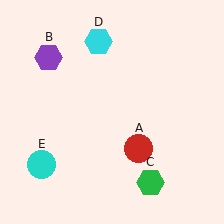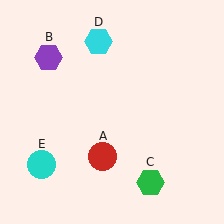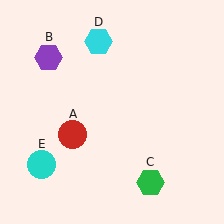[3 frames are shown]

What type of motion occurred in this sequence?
The red circle (object A) rotated clockwise around the center of the scene.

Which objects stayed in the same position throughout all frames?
Purple hexagon (object B) and green hexagon (object C) and cyan hexagon (object D) and cyan circle (object E) remained stationary.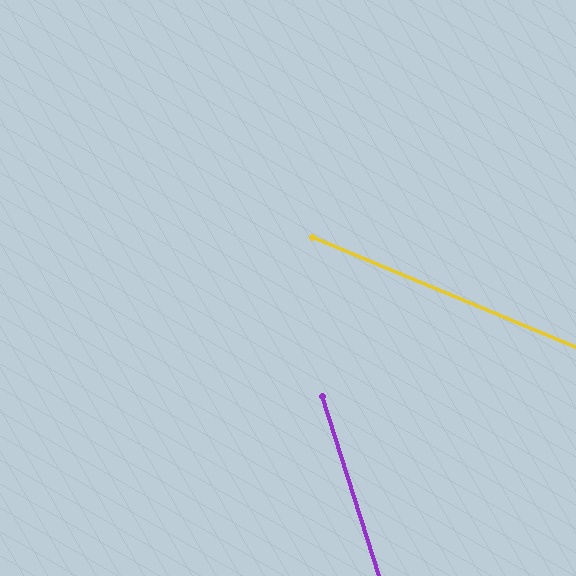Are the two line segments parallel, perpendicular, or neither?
Neither parallel nor perpendicular — they differ by about 50°.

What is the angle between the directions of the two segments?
Approximately 50 degrees.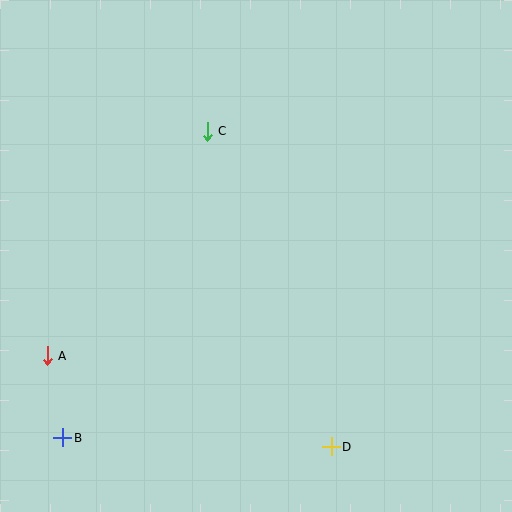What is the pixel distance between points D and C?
The distance between D and C is 339 pixels.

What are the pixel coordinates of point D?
Point D is at (331, 447).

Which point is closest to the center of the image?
Point C at (207, 131) is closest to the center.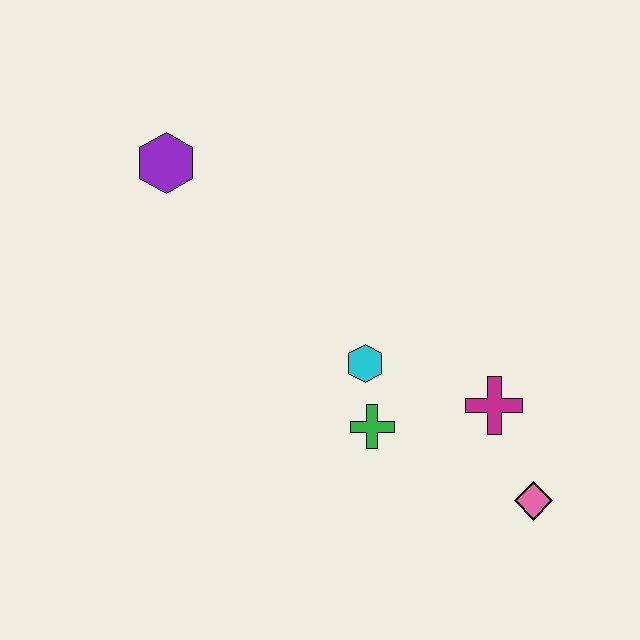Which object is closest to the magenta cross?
The pink diamond is closest to the magenta cross.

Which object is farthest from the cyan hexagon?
The purple hexagon is farthest from the cyan hexagon.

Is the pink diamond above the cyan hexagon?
No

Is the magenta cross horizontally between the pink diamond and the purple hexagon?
Yes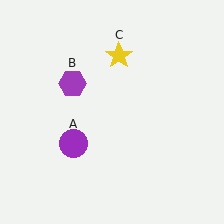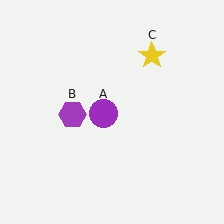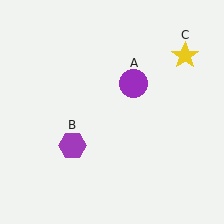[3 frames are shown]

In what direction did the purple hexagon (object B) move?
The purple hexagon (object B) moved down.